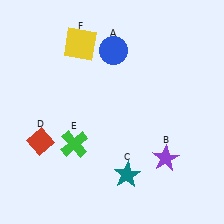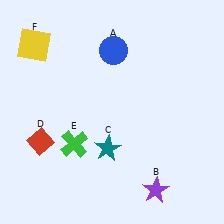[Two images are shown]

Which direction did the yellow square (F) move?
The yellow square (F) moved left.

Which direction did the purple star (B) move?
The purple star (B) moved down.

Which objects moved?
The objects that moved are: the purple star (B), the teal star (C), the yellow square (F).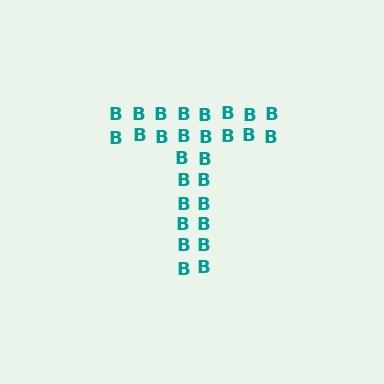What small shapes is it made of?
It is made of small letter B's.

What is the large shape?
The large shape is the letter T.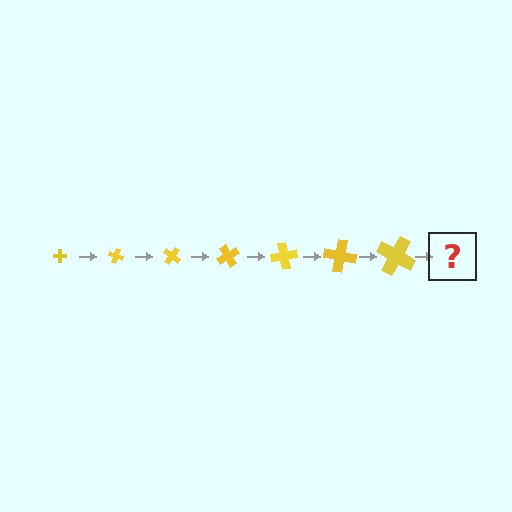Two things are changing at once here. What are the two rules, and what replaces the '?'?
The two rules are that the cross grows larger each step and it rotates 20 degrees each step. The '?' should be a cross, larger than the previous one and rotated 140 degrees from the start.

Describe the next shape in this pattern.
It should be a cross, larger than the previous one and rotated 140 degrees from the start.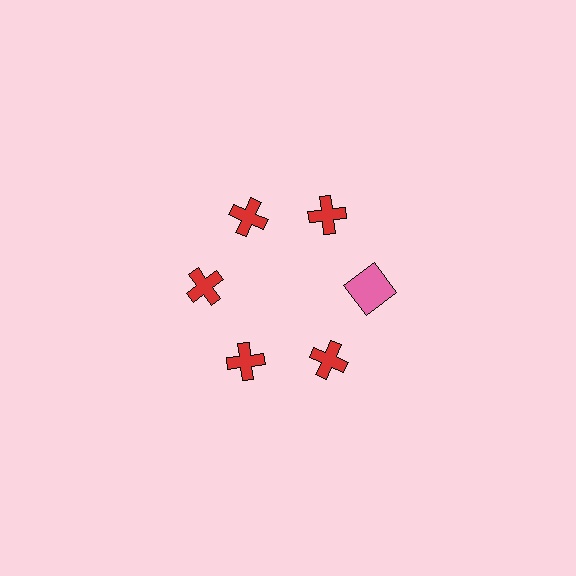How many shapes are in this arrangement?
There are 6 shapes arranged in a ring pattern.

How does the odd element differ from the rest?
It differs in both color (pink instead of red) and shape (square instead of cross).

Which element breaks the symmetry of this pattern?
The pink square at roughly the 3 o'clock position breaks the symmetry. All other shapes are red crosses.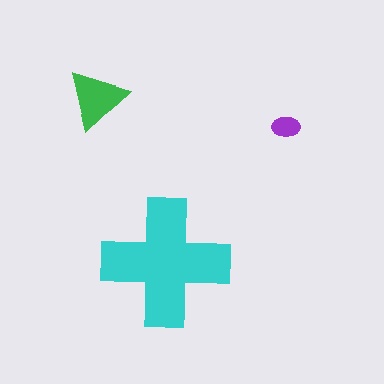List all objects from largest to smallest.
The cyan cross, the green triangle, the purple ellipse.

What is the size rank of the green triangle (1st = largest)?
2nd.